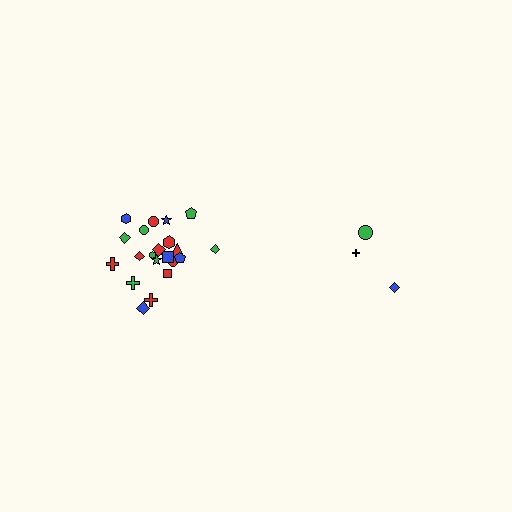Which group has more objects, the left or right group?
The left group.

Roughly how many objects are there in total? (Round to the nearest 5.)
Roughly 25 objects in total.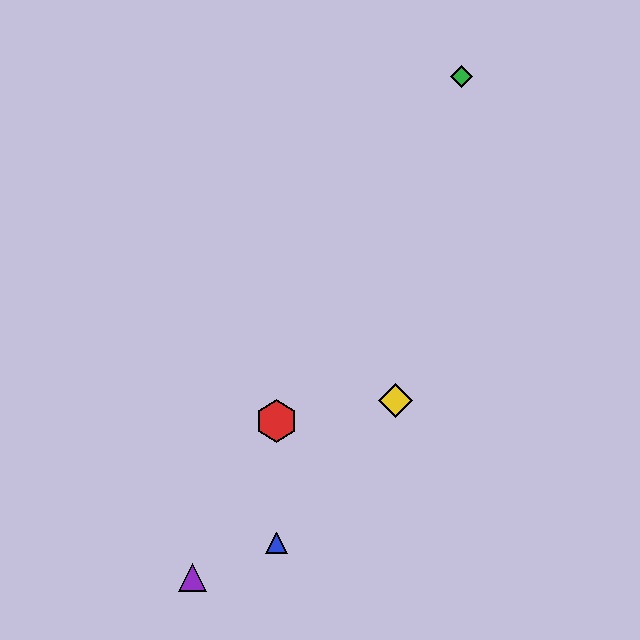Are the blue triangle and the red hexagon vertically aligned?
Yes, both are at x≈276.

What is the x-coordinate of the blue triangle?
The blue triangle is at x≈276.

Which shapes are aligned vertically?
The red hexagon, the blue triangle are aligned vertically.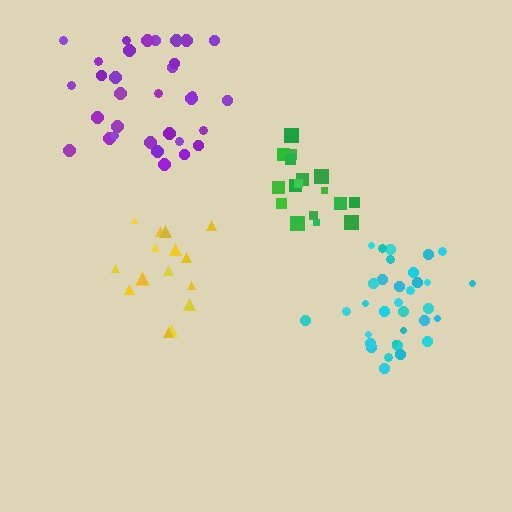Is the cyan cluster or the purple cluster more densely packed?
Cyan.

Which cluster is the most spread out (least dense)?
Purple.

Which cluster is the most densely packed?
Cyan.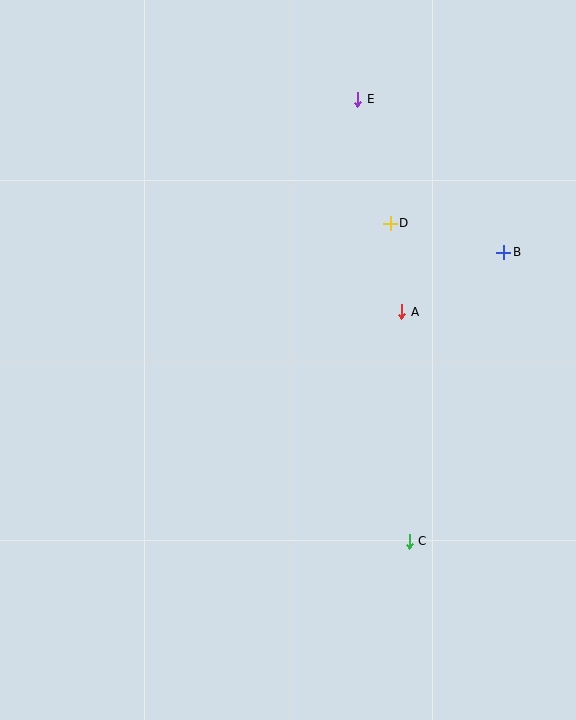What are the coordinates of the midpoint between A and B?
The midpoint between A and B is at (453, 282).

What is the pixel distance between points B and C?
The distance between B and C is 304 pixels.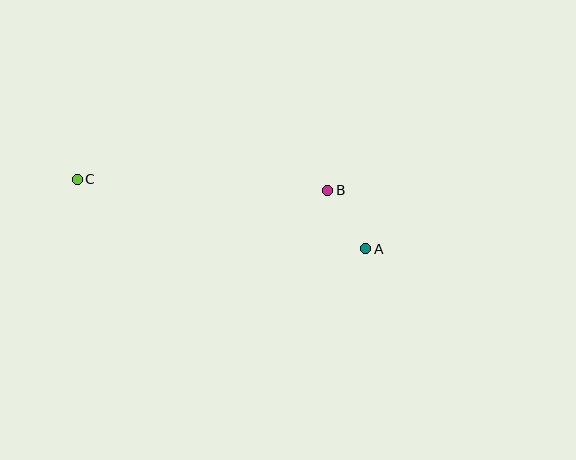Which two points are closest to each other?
Points A and B are closest to each other.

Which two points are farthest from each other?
Points A and C are farthest from each other.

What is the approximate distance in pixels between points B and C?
The distance between B and C is approximately 250 pixels.